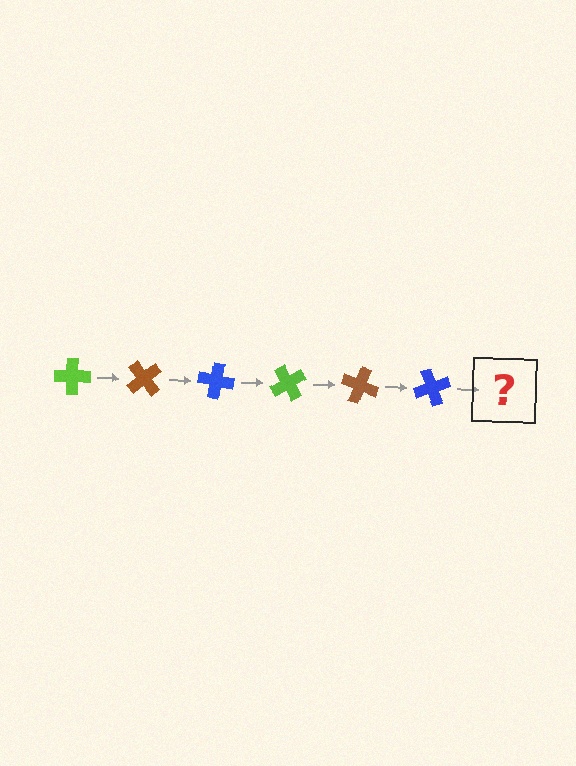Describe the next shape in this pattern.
It should be a lime cross, rotated 300 degrees from the start.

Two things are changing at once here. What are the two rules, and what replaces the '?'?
The two rules are that it rotates 50 degrees each step and the color cycles through lime, brown, and blue. The '?' should be a lime cross, rotated 300 degrees from the start.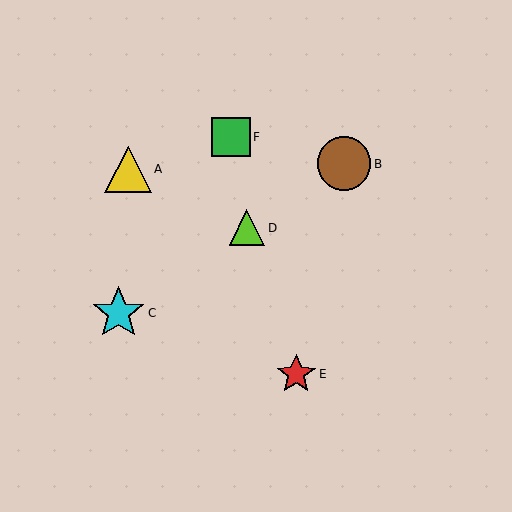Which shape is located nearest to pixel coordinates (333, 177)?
The brown circle (labeled B) at (344, 164) is nearest to that location.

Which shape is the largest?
The brown circle (labeled B) is the largest.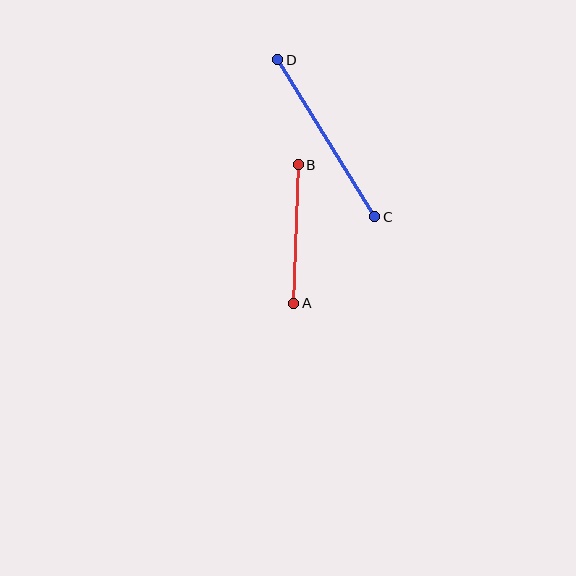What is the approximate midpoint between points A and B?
The midpoint is at approximately (296, 234) pixels.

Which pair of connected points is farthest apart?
Points C and D are farthest apart.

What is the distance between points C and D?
The distance is approximately 184 pixels.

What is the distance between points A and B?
The distance is approximately 139 pixels.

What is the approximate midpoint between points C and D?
The midpoint is at approximately (326, 138) pixels.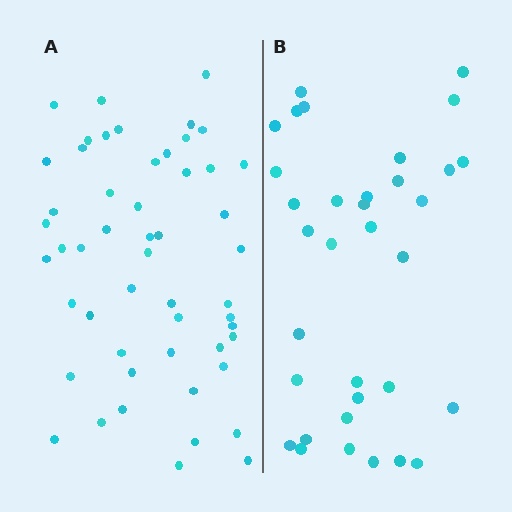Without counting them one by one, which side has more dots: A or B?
Region A (the left region) has more dots.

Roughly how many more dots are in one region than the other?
Region A has approximately 20 more dots than region B.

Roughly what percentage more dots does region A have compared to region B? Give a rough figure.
About 55% more.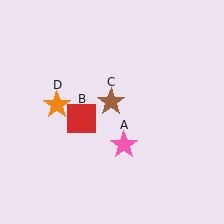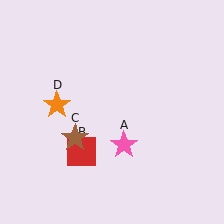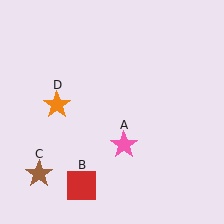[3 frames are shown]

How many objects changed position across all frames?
2 objects changed position: red square (object B), brown star (object C).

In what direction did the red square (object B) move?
The red square (object B) moved down.